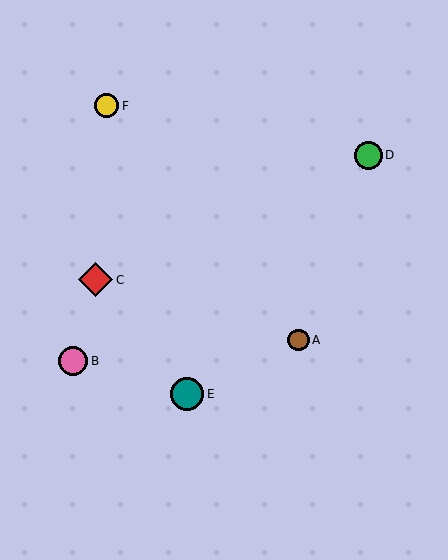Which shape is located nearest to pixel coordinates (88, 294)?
The red diamond (labeled C) at (96, 280) is nearest to that location.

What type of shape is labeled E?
Shape E is a teal circle.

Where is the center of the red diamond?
The center of the red diamond is at (96, 280).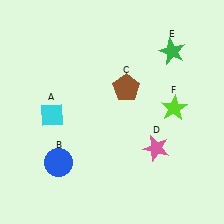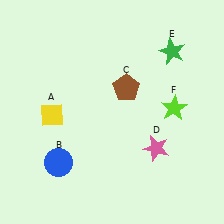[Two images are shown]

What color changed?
The diamond (A) changed from cyan in Image 1 to yellow in Image 2.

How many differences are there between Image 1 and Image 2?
There is 1 difference between the two images.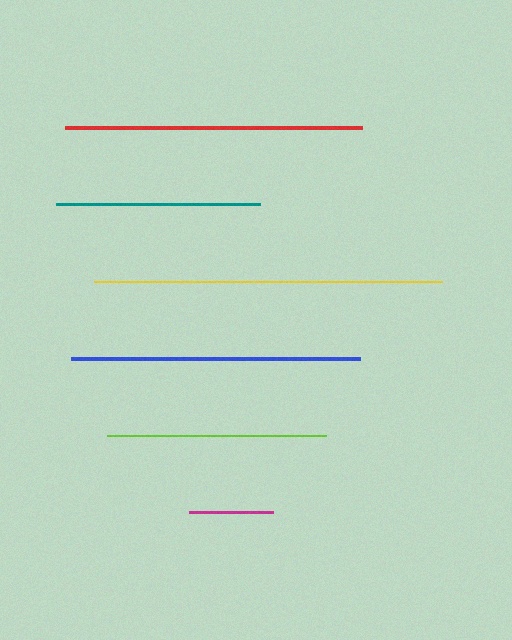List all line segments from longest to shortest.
From longest to shortest: yellow, red, blue, lime, teal, magenta.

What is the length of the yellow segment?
The yellow segment is approximately 348 pixels long.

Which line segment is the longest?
The yellow line is the longest at approximately 348 pixels.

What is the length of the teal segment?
The teal segment is approximately 205 pixels long.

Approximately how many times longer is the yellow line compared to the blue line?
The yellow line is approximately 1.2 times the length of the blue line.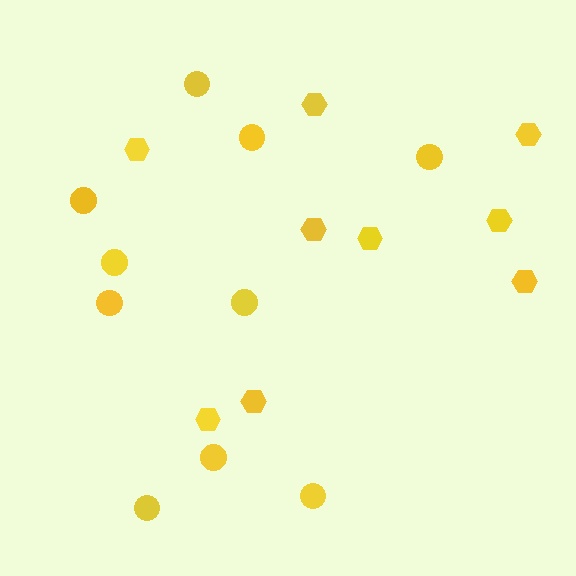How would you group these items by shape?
There are 2 groups: one group of circles (10) and one group of hexagons (9).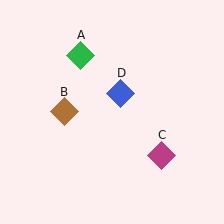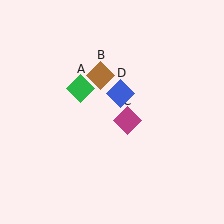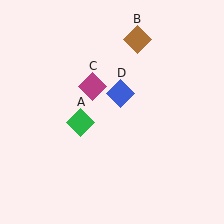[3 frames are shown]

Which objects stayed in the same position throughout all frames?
Blue diamond (object D) remained stationary.